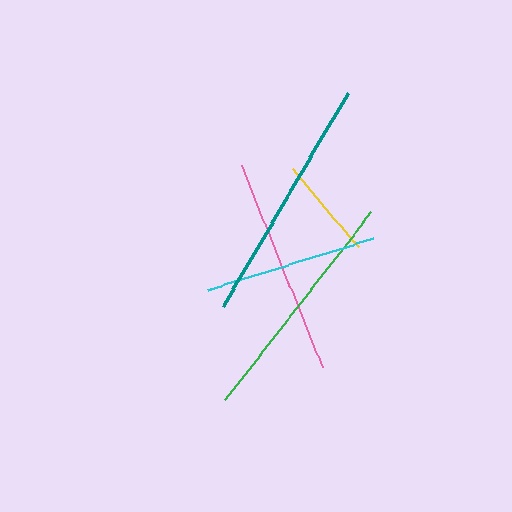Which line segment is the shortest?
The yellow line is the shortest at approximately 102 pixels.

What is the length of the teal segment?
The teal segment is approximately 249 pixels long.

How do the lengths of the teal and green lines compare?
The teal and green lines are approximately the same length.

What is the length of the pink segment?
The pink segment is approximately 217 pixels long.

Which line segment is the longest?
The teal line is the longest at approximately 249 pixels.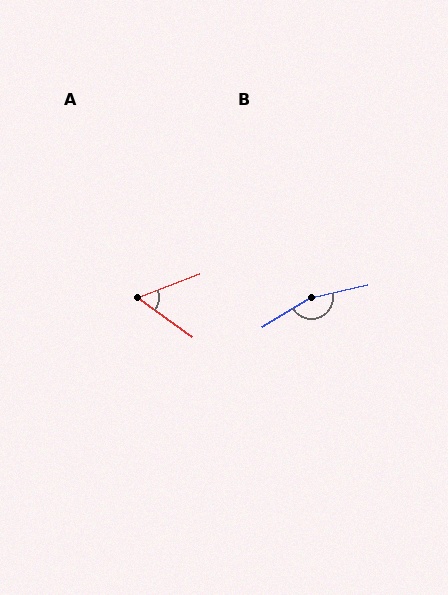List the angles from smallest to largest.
A (56°), B (162°).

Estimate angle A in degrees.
Approximately 56 degrees.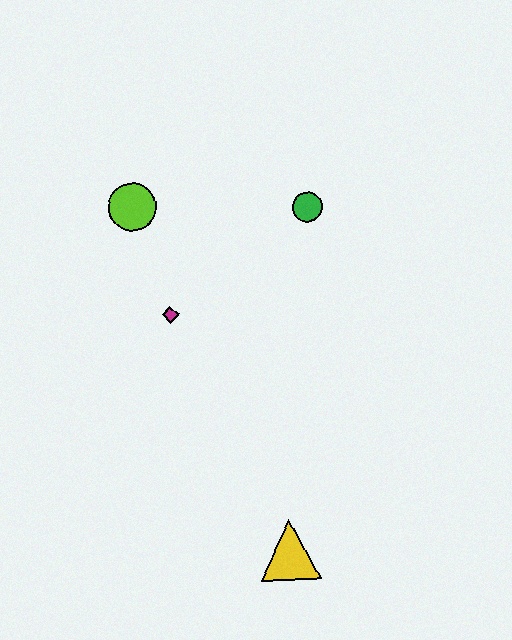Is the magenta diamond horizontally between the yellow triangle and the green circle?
No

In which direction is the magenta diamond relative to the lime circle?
The magenta diamond is below the lime circle.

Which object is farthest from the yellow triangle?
The lime circle is farthest from the yellow triangle.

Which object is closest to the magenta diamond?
The lime circle is closest to the magenta diamond.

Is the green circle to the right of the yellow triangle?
Yes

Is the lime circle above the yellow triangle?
Yes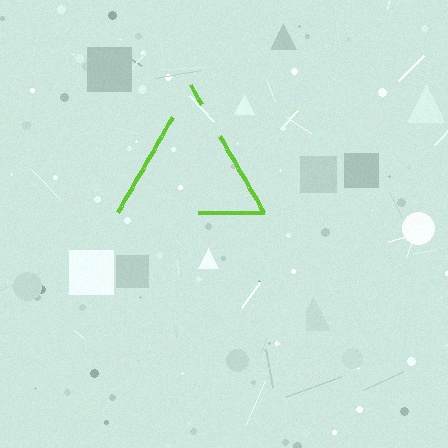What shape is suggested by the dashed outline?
The dashed outline suggests a triangle.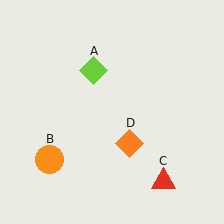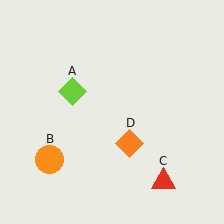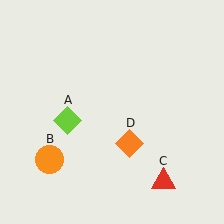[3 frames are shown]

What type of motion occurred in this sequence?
The lime diamond (object A) rotated counterclockwise around the center of the scene.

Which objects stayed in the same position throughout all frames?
Orange circle (object B) and red triangle (object C) and orange diamond (object D) remained stationary.